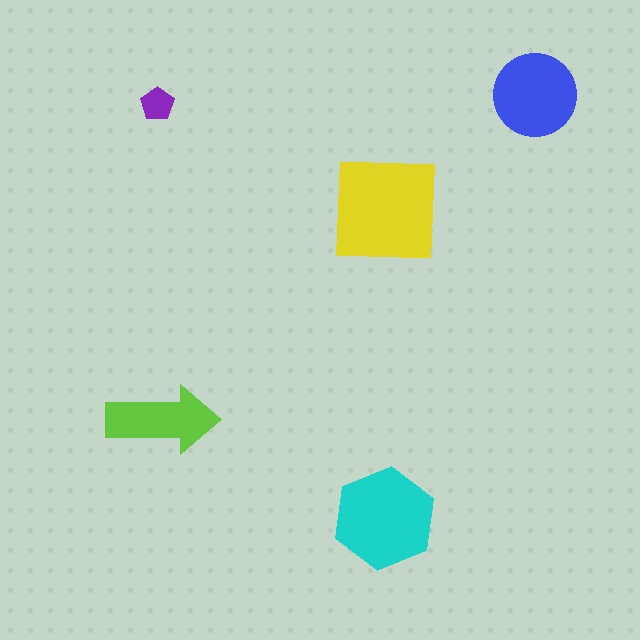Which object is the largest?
The yellow square.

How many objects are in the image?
There are 5 objects in the image.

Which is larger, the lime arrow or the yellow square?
The yellow square.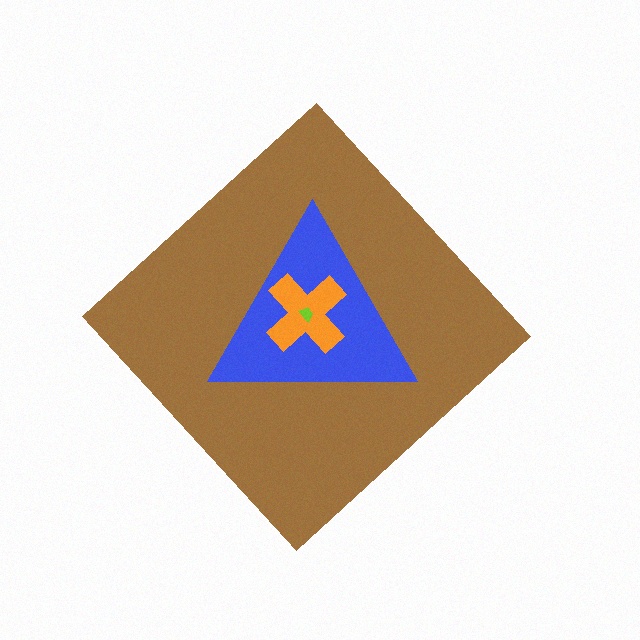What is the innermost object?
The lime trapezoid.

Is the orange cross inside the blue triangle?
Yes.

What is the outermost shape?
The brown diamond.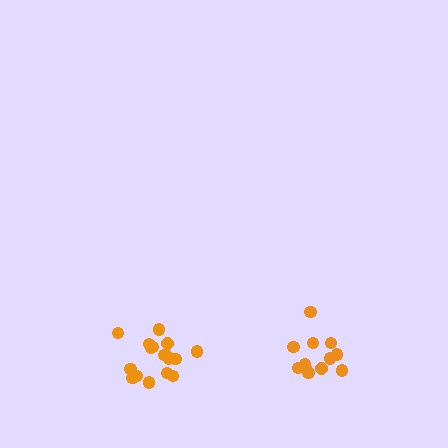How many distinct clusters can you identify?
There are 2 distinct clusters.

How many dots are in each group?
Group 1: 17 dots, Group 2: 13 dots (30 total).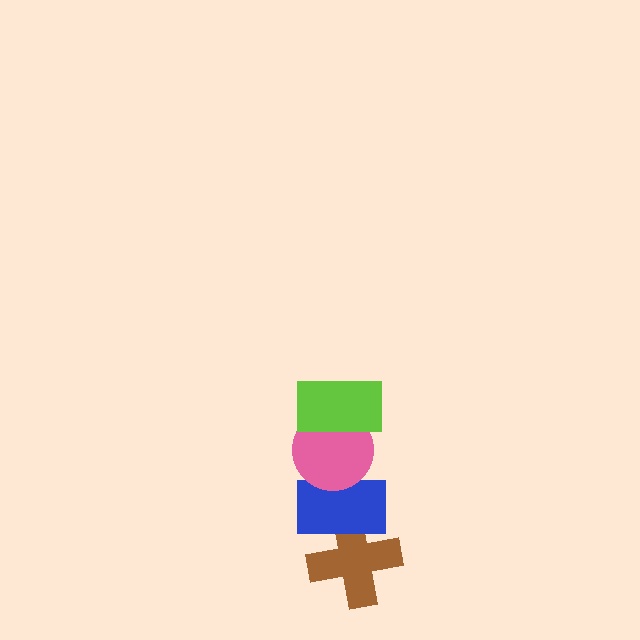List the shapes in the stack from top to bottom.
From top to bottom: the lime rectangle, the pink circle, the blue rectangle, the brown cross.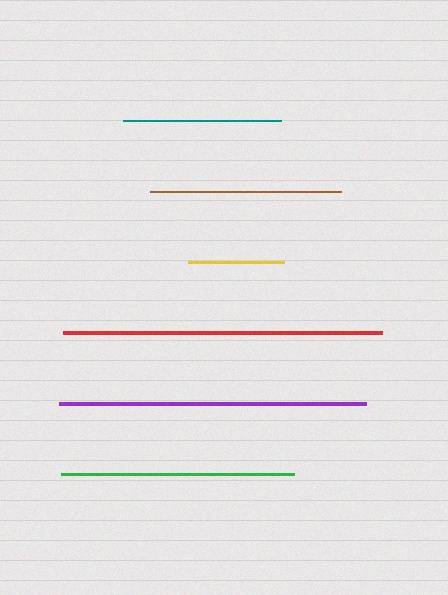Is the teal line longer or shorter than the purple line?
The purple line is longer than the teal line.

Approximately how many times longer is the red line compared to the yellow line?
The red line is approximately 3.3 times the length of the yellow line.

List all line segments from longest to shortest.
From longest to shortest: red, purple, green, brown, teal, yellow.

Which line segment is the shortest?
The yellow line is the shortest at approximately 96 pixels.